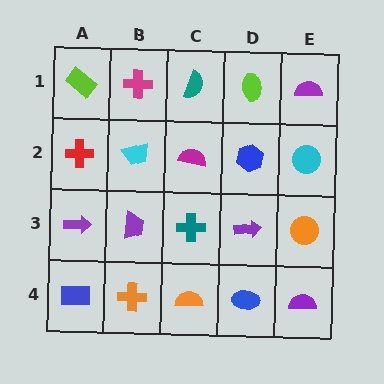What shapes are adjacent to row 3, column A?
A red cross (row 2, column A), a blue rectangle (row 4, column A), a purple trapezoid (row 3, column B).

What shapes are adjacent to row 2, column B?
A magenta cross (row 1, column B), a purple trapezoid (row 3, column B), a red cross (row 2, column A), a magenta semicircle (row 2, column C).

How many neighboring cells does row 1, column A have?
2.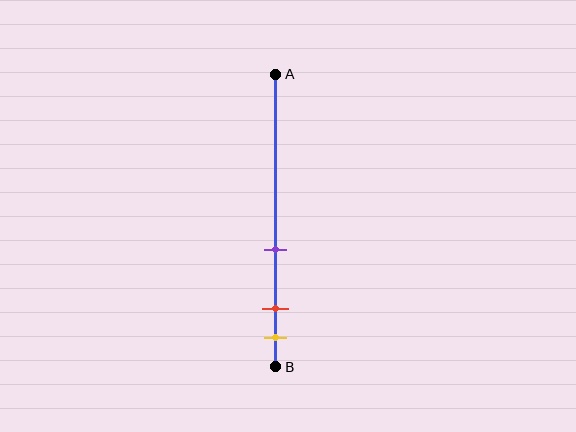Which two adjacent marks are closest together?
The red and yellow marks are the closest adjacent pair.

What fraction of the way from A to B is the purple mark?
The purple mark is approximately 60% (0.6) of the way from A to B.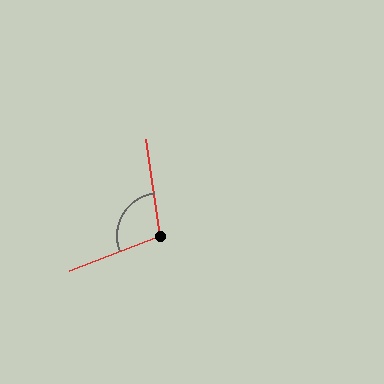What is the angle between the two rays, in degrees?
Approximately 103 degrees.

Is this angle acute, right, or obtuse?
It is obtuse.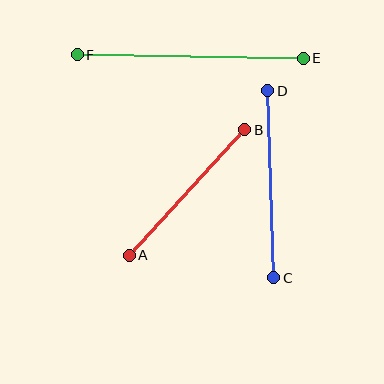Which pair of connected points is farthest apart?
Points E and F are farthest apart.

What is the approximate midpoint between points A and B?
The midpoint is at approximately (187, 192) pixels.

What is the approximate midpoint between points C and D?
The midpoint is at approximately (271, 184) pixels.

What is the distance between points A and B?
The distance is approximately 170 pixels.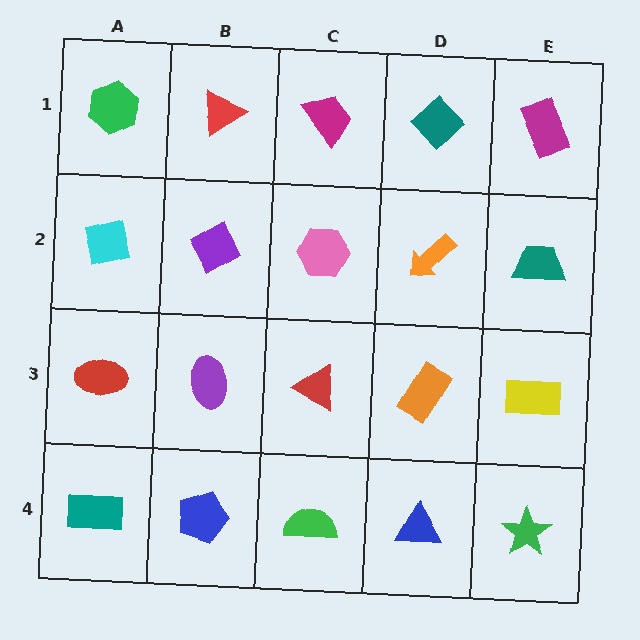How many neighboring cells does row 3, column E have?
3.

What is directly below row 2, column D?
An orange rectangle.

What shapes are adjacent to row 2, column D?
A teal diamond (row 1, column D), an orange rectangle (row 3, column D), a pink hexagon (row 2, column C), a teal trapezoid (row 2, column E).